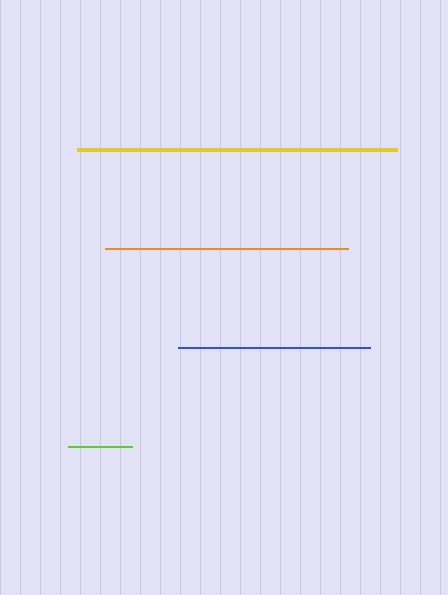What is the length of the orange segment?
The orange segment is approximately 243 pixels long.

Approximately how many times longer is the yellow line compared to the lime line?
The yellow line is approximately 5.0 times the length of the lime line.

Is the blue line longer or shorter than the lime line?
The blue line is longer than the lime line.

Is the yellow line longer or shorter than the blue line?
The yellow line is longer than the blue line.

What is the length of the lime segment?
The lime segment is approximately 64 pixels long.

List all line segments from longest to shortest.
From longest to shortest: yellow, orange, blue, lime.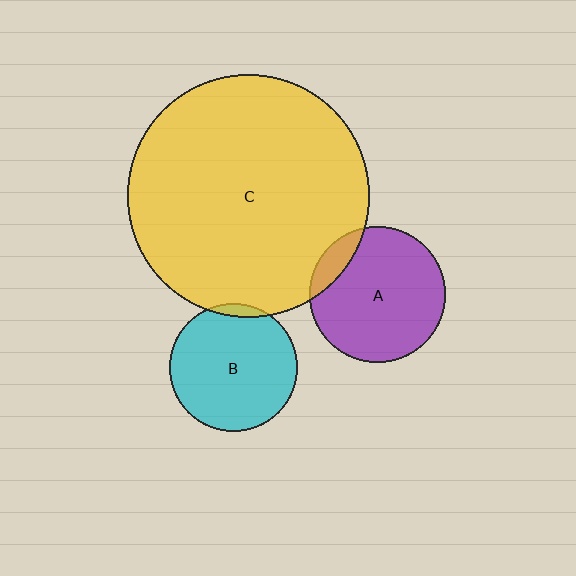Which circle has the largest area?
Circle C (yellow).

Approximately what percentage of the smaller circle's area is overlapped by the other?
Approximately 5%.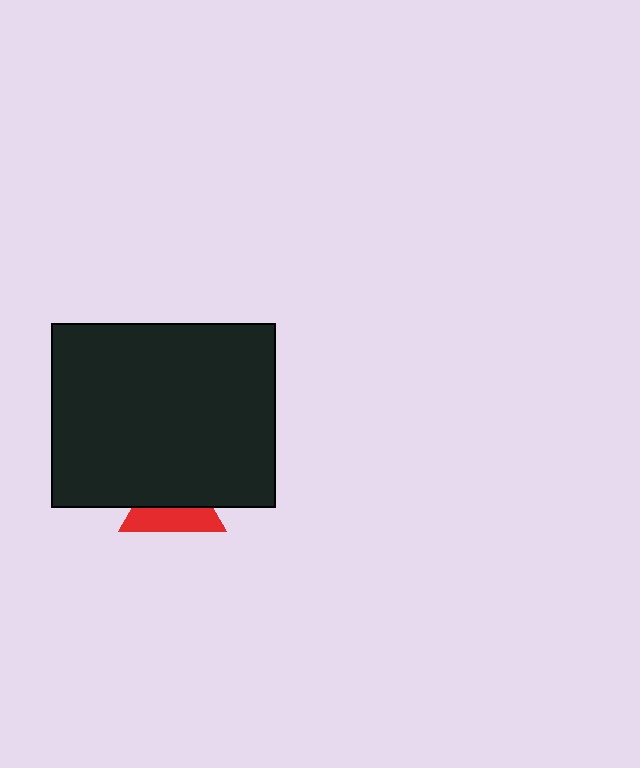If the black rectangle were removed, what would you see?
You would see the complete red triangle.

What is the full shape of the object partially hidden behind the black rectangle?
The partially hidden object is a red triangle.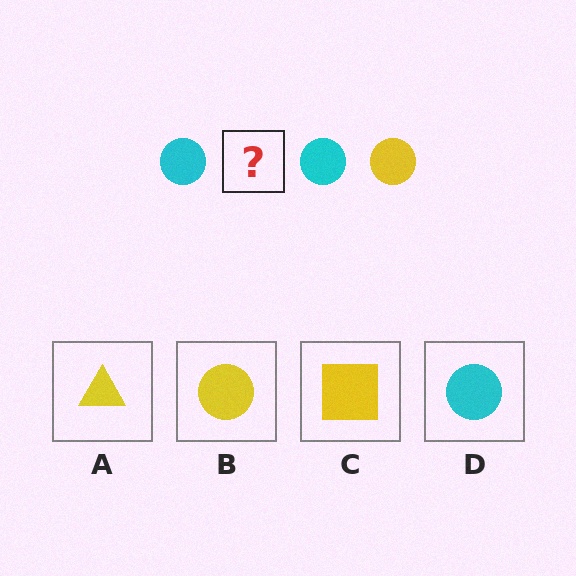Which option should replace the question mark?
Option B.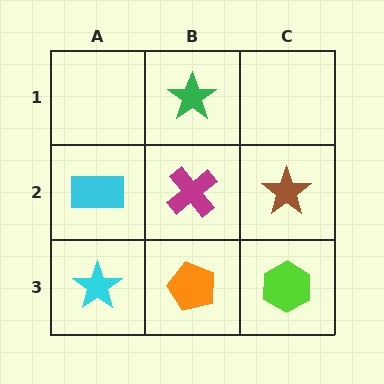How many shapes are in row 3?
3 shapes.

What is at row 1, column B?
A green star.